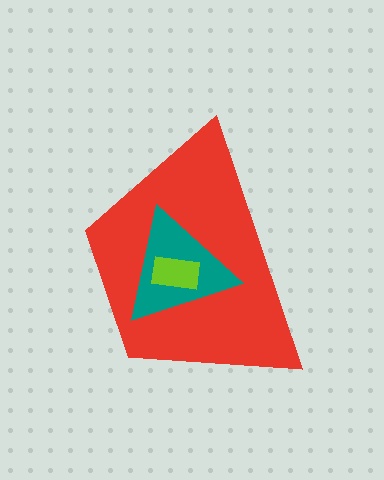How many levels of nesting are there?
3.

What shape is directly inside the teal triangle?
The lime rectangle.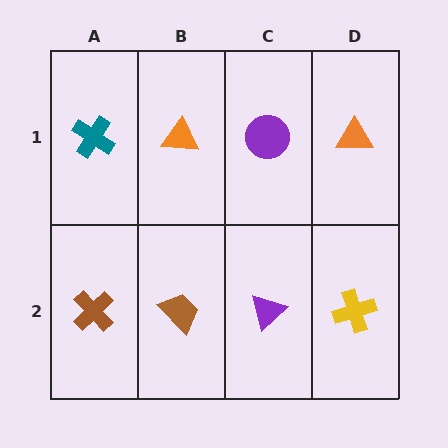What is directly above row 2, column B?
An orange triangle.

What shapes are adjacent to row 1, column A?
A brown cross (row 2, column A), an orange triangle (row 1, column B).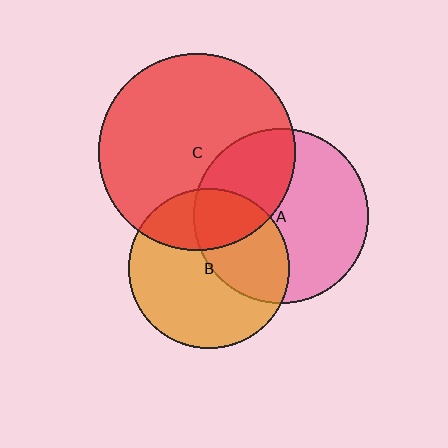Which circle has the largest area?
Circle C (red).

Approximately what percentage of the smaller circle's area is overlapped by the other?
Approximately 40%.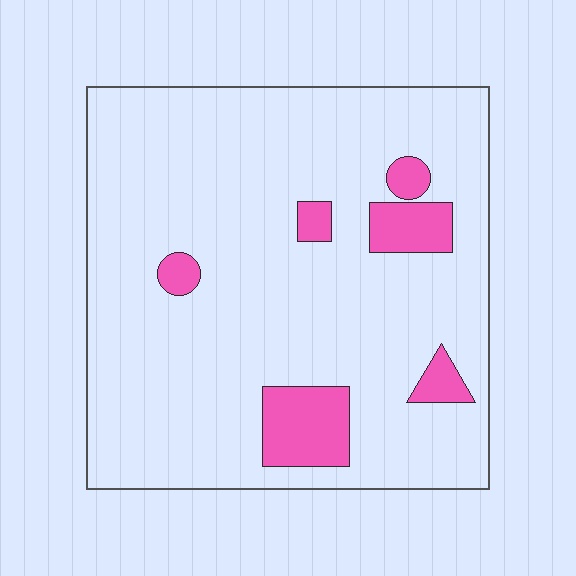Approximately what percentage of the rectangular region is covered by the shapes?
Approximately 10%.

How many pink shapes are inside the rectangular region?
6.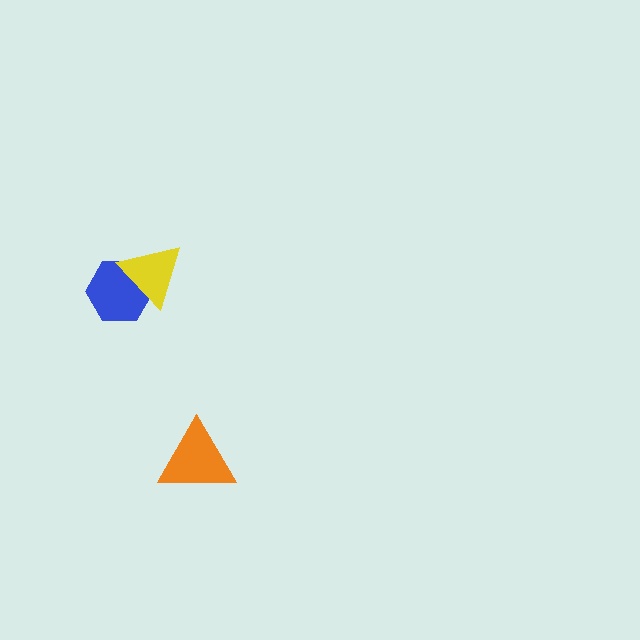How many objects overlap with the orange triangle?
0 objects overlap with the orange triangle.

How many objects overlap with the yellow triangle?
1 object overlaps with the yellow triangle.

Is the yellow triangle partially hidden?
No, no other shape covers it.